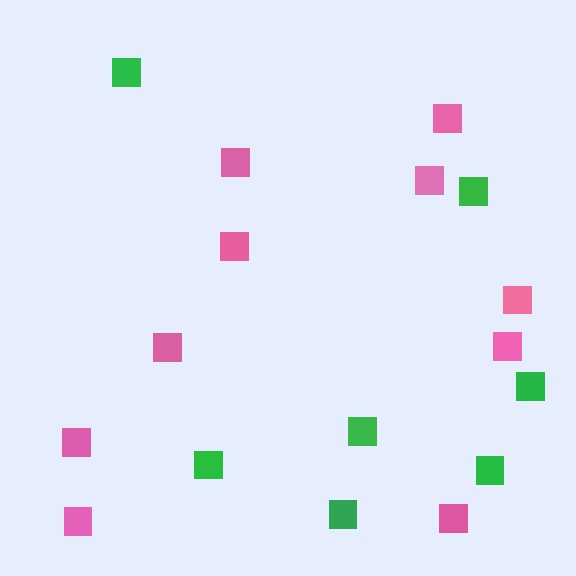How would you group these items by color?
There are 2 groups: one group of pink squares (10) and one group of green squares (7).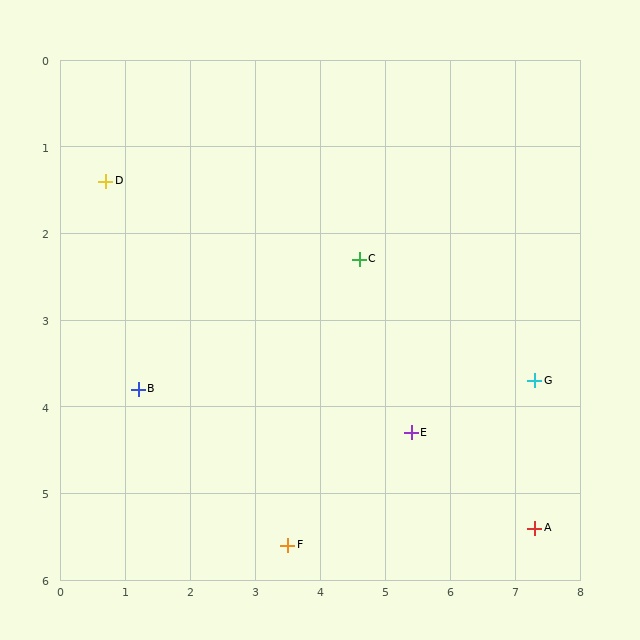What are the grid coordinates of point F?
Point F is at approximately (3.5, 5.6).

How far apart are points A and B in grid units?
Points A and B are about 6.3 grid units apart.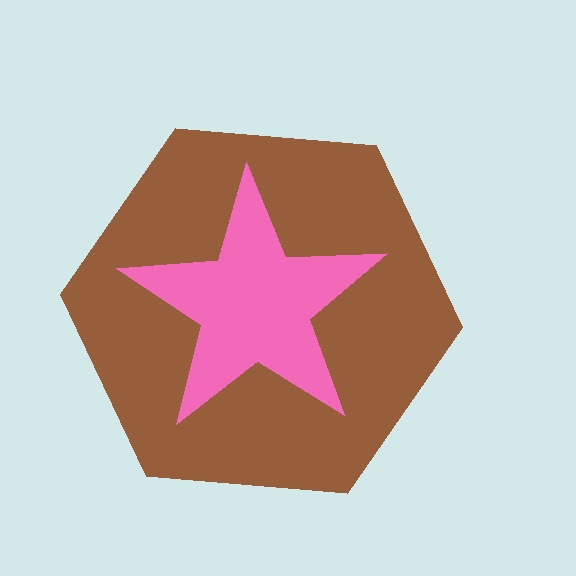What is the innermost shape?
The pink star.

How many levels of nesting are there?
2.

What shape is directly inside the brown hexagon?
The pink star.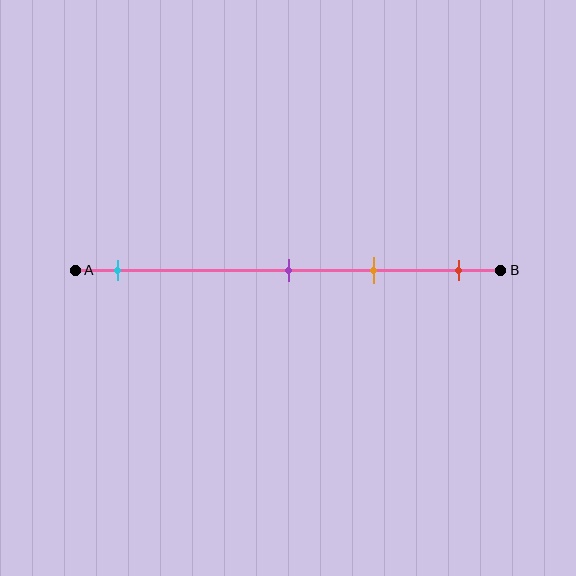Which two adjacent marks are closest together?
The purple and orange marks are the closest adjacent pair.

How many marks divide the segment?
There are 4 marks dividing the segment.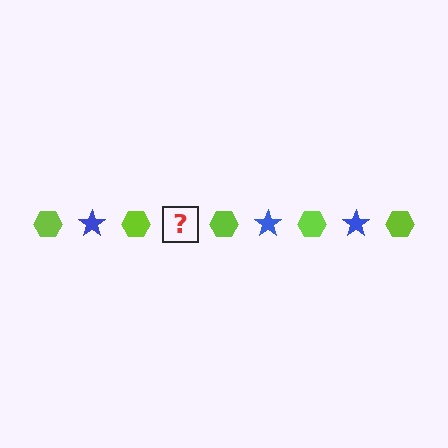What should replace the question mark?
The question mark should be replaced with a blue star.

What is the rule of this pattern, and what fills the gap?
The rule is that the pattern alternates between lime hexagon and blue star. The gap should be filled with a blue star.